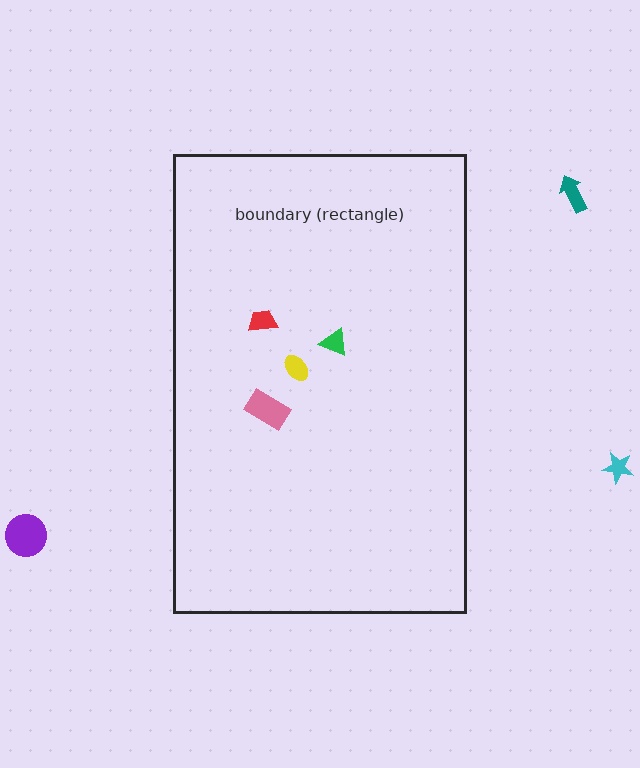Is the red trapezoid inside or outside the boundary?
Inside.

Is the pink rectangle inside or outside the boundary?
Inside.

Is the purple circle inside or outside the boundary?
Outside.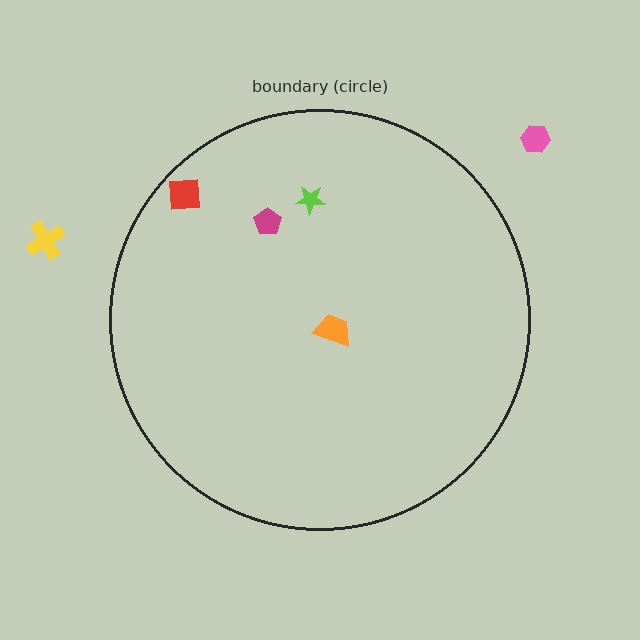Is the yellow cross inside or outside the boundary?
Outside.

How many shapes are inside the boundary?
4 inside, 2 outside.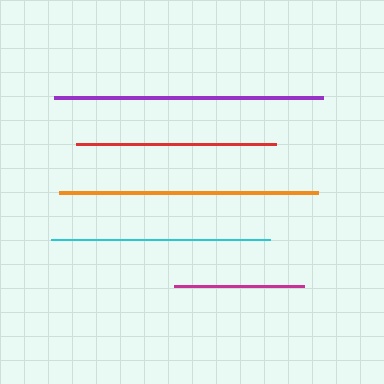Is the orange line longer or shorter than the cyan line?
The orange line is longer than the cyan line.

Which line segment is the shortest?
The magenta line is the shortest at approximately 130 pixels.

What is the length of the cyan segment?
The cyan segment is approximately 219 pixels long.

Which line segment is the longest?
The purple line is the longest at approximately 269 pixels.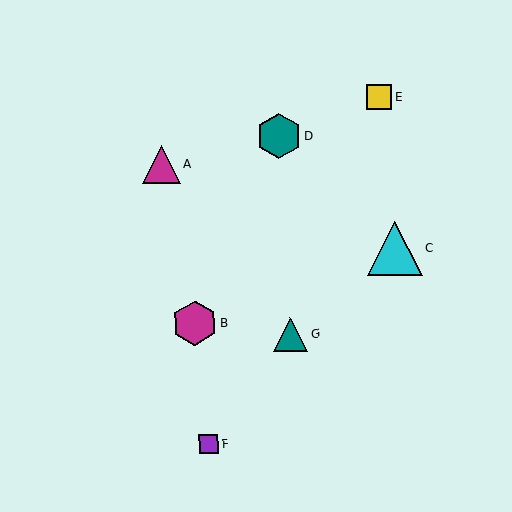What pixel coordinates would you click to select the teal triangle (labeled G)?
Click at (291, 334) to select the teal triangle G.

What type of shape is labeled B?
Shape B is a magenta hexagon.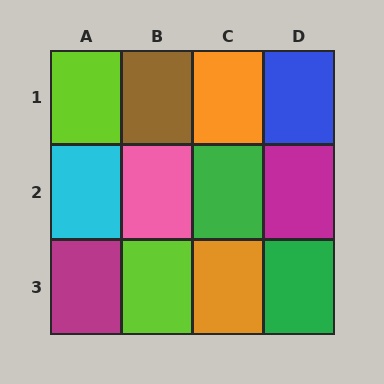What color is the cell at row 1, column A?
Lime.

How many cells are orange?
2 cells are orange.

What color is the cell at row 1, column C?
Orange.